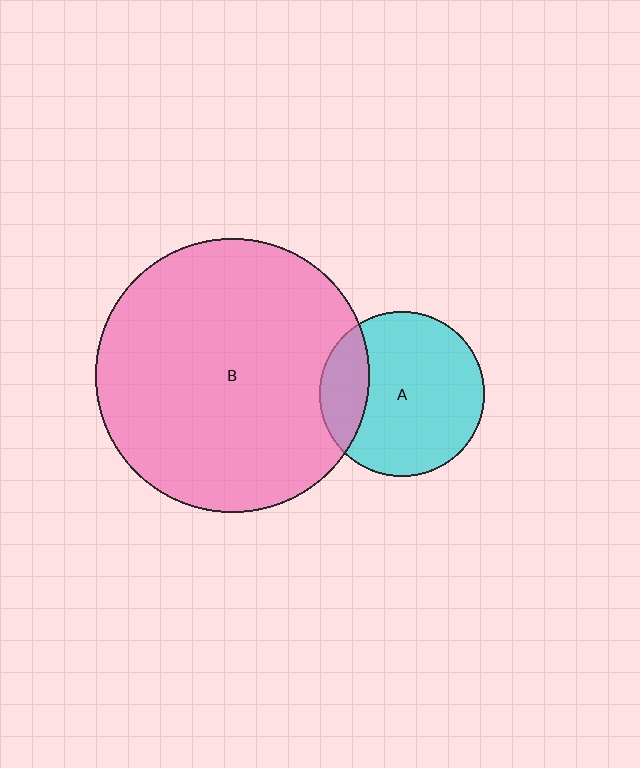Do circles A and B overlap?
Yes.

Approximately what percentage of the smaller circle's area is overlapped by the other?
Approximately 20%.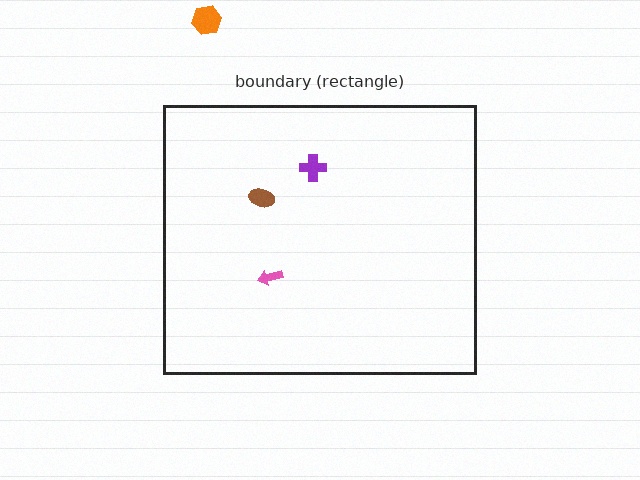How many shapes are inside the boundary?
3 inside, 1 outside.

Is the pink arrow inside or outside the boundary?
Inside.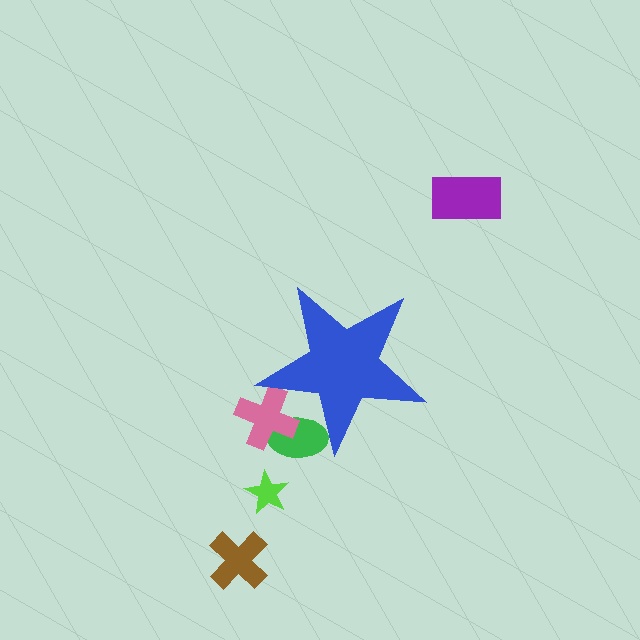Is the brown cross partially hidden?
No, the brown cross is fully visible.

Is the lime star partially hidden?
No, the lime star is fully visible.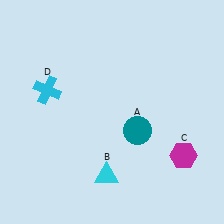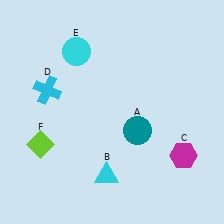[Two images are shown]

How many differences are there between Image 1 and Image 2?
There are 2 differences between the two images.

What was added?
A cyan circle (E), a lime diamond (F) were added in Image 2.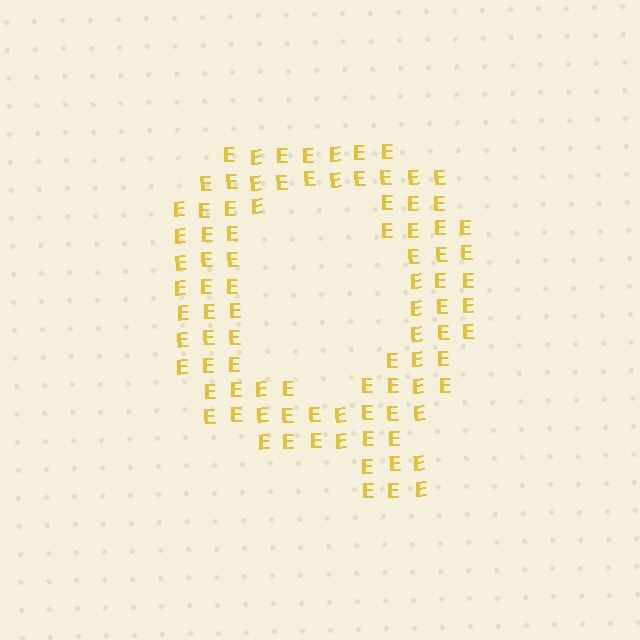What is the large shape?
The large shape is the letter Q.